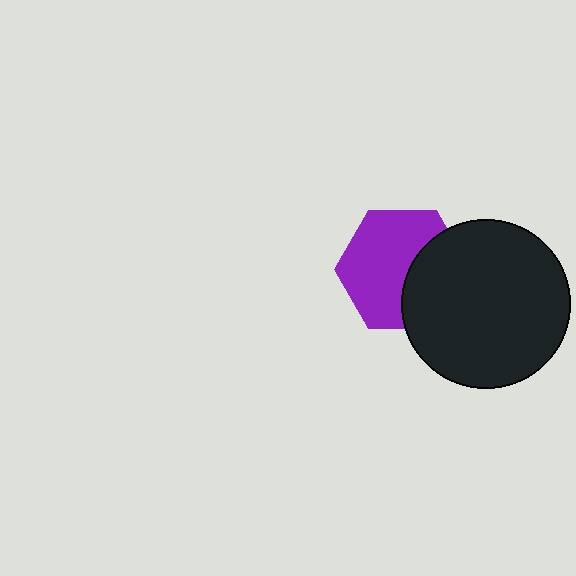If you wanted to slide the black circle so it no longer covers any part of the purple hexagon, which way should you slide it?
Slide it right — that is the most direct way to separate the two shapes.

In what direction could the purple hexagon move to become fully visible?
The purple hexagon could move left. That would shift it out from behind the black circle entirely.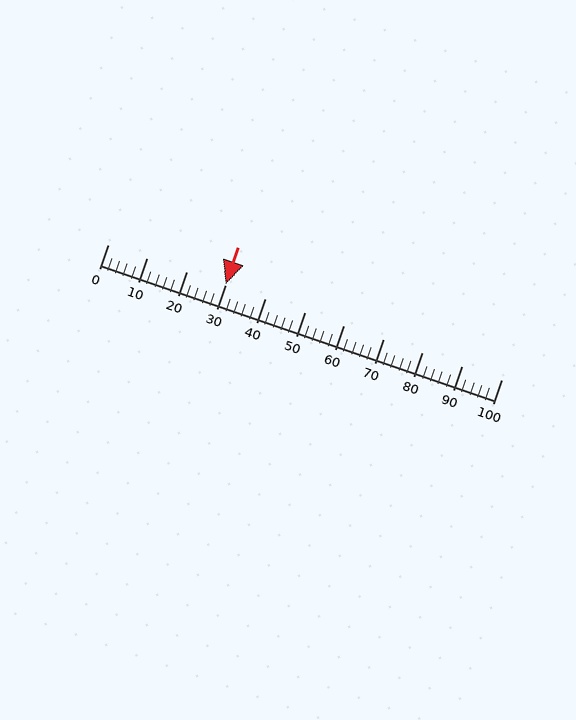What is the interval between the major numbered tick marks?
The major tick marks are spaced 10 units apart.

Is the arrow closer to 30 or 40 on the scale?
The arrow is closer to 30.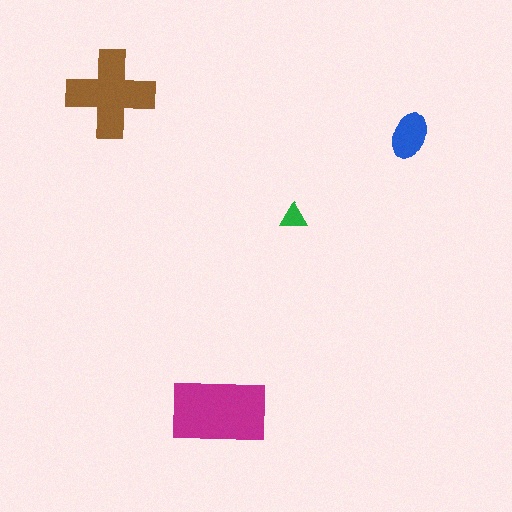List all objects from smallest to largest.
The green triangle, the blue ellipse, the brown cross, the magenta rectangle.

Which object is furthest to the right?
The blue ellipse is rightmost.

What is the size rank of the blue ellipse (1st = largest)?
3rd.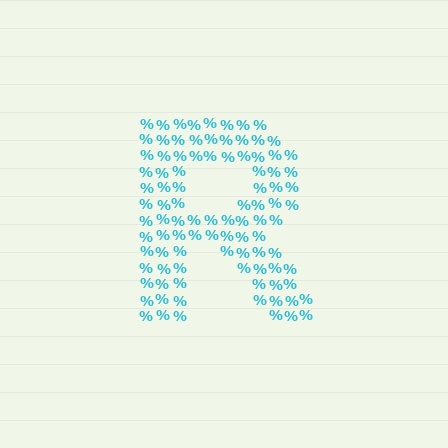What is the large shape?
The large shape is the letter R.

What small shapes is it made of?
It is made of small percent signs.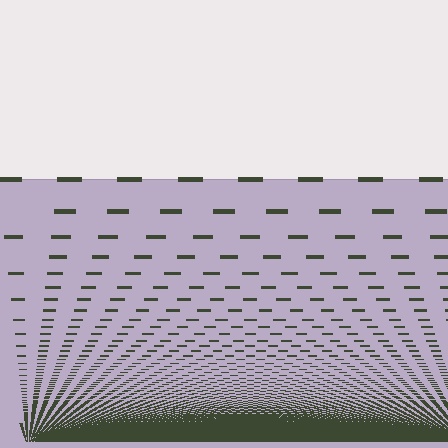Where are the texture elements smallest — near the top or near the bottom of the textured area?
Near the bottom.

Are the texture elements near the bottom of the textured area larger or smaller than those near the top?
Smaller. The gradient is inverted — elements near the bottom are smaller and denser.